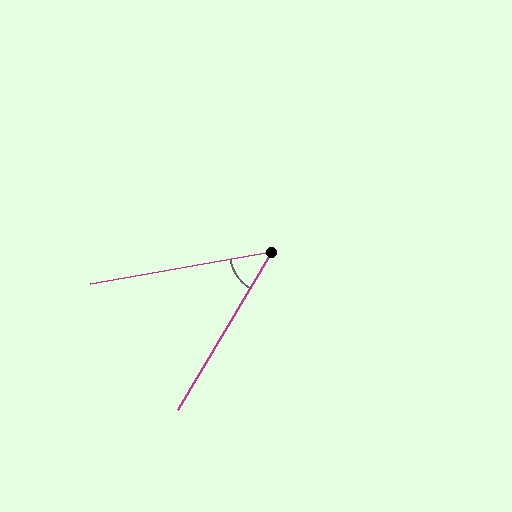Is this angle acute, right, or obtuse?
It is acute.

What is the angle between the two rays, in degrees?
Approximately 50 degrees.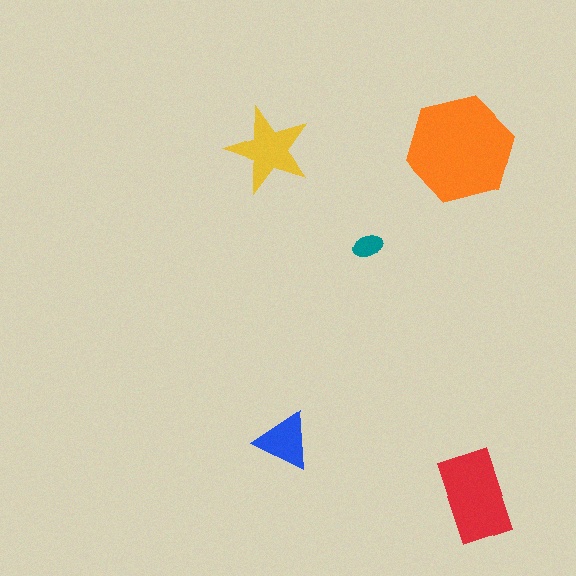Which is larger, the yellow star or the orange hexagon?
The orange hexagon.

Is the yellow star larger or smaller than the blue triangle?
Larger.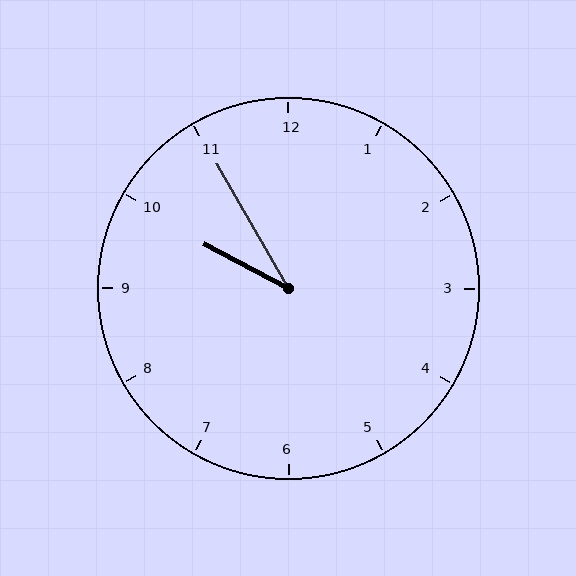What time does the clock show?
9:55.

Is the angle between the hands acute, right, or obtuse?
It is acute.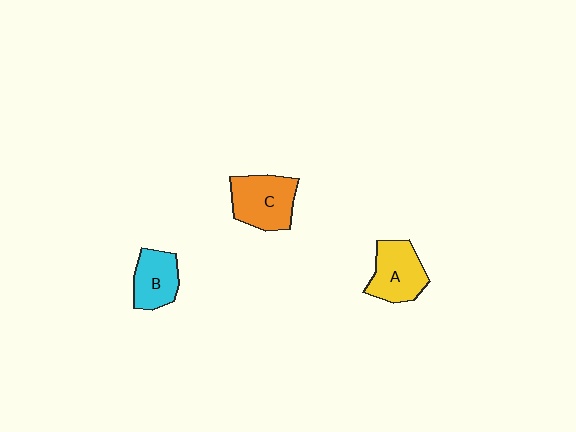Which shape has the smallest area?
Shape B (cyan).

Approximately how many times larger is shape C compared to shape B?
Approximately 1.3 times.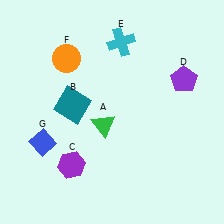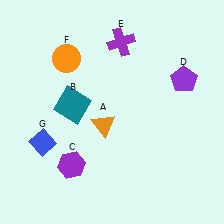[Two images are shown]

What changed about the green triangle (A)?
In Image 1, A is green. In Image 2, it changed to orange.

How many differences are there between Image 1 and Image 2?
There are 2 differences between the two images.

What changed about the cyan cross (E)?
In Image 1, E is cyan. In Image 2, it changed to purple.